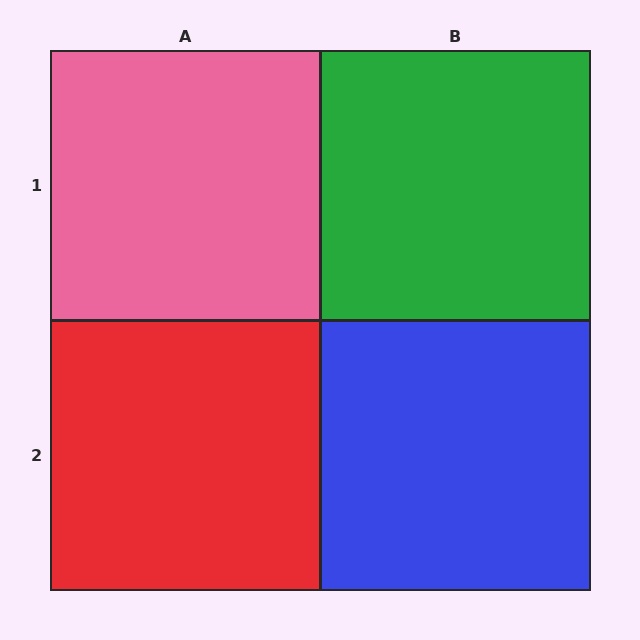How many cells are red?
1 cell is red.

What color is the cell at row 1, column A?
Pink.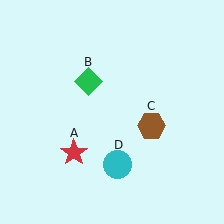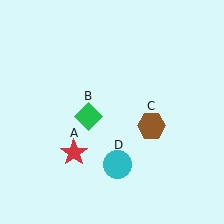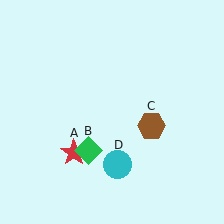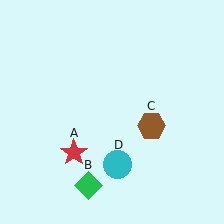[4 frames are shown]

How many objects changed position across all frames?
1 object changed position: green diamond (object B).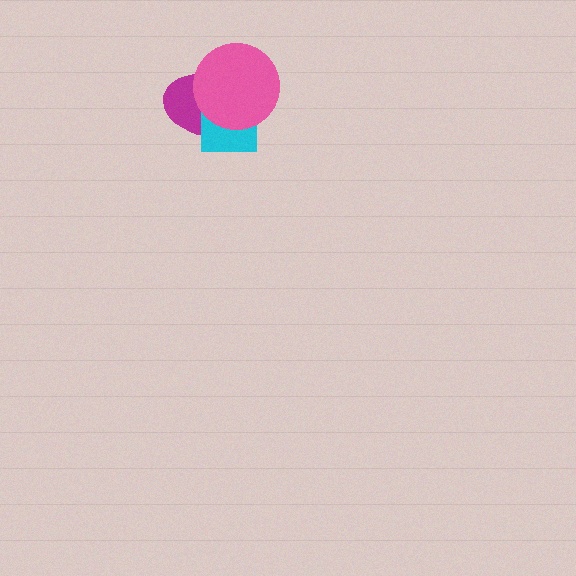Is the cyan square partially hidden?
Yes, it is partially covered by another shape.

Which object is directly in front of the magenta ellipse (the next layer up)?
The cyan square is directly in front of the magenta ellipse.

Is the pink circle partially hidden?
No, no other shape covers it.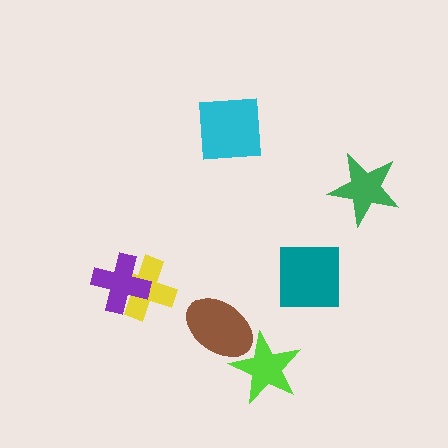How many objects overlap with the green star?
0 objects overlap with the green star.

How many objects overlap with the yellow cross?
1 object overlaps with the yellow cross.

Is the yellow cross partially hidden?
Yes, it is partially covered by another shape.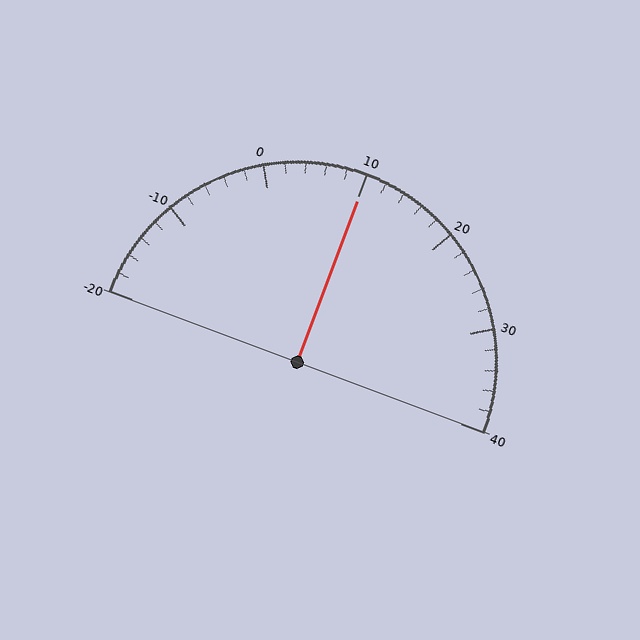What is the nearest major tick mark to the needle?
The nearest major tick mark is 10.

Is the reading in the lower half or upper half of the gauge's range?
The reading is in the upper half of the range (-20 to 40).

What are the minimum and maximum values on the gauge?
The gauge ranges from -20 to 40.